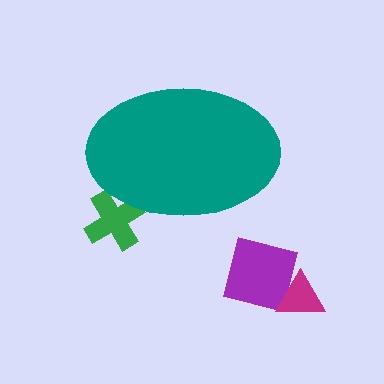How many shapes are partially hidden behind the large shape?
1 shape is partially hidden.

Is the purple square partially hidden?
No, the purple square is fully visible.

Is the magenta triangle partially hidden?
No, the magenta triangle is fully visible.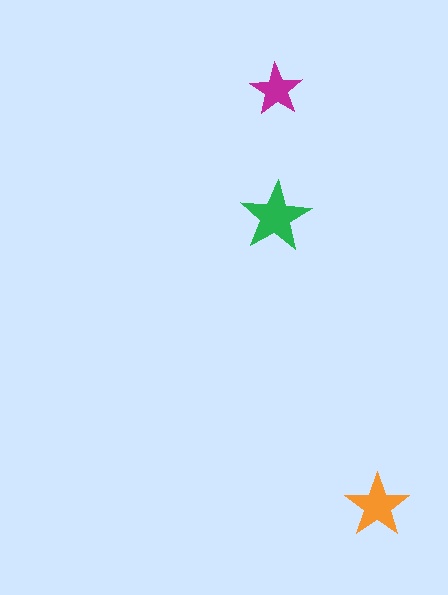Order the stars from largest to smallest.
the green one, the orange one, the magenta one.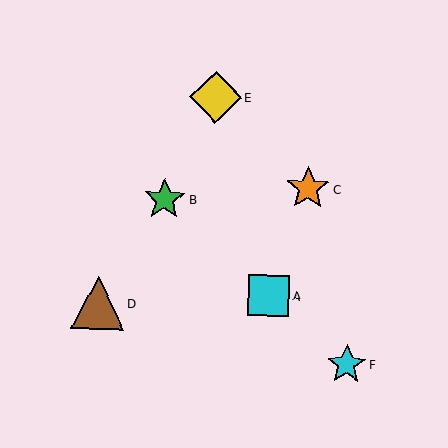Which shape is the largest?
The brown triangle (labeled D) is the largest.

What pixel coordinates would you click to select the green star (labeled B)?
Click at (165, 199) to select the green star B.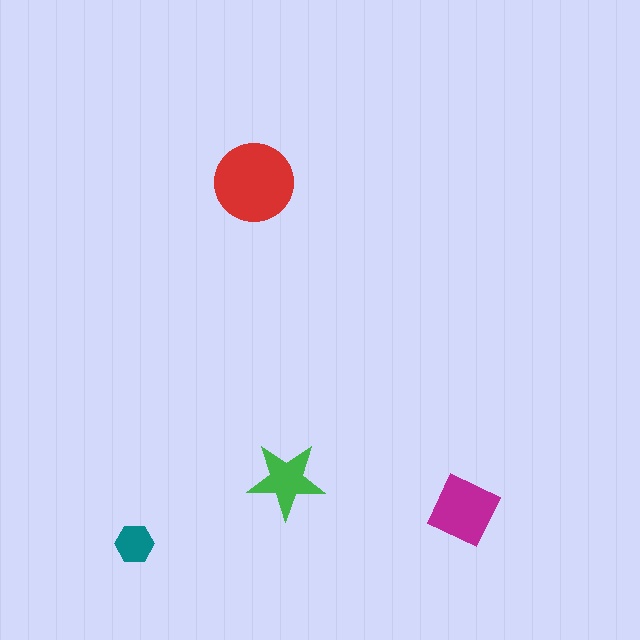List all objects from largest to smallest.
The red circle, the magenta square, the green star, the teal hexagon.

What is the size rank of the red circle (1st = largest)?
1st.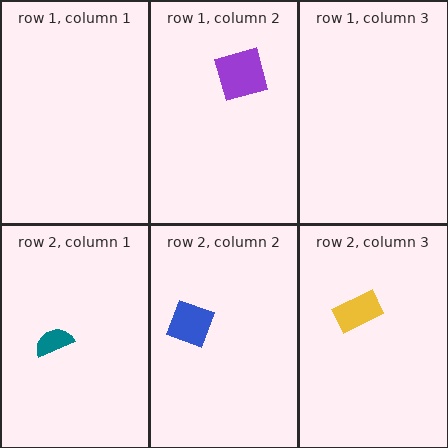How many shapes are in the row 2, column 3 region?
1.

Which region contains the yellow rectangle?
The row 2, column 3 region.